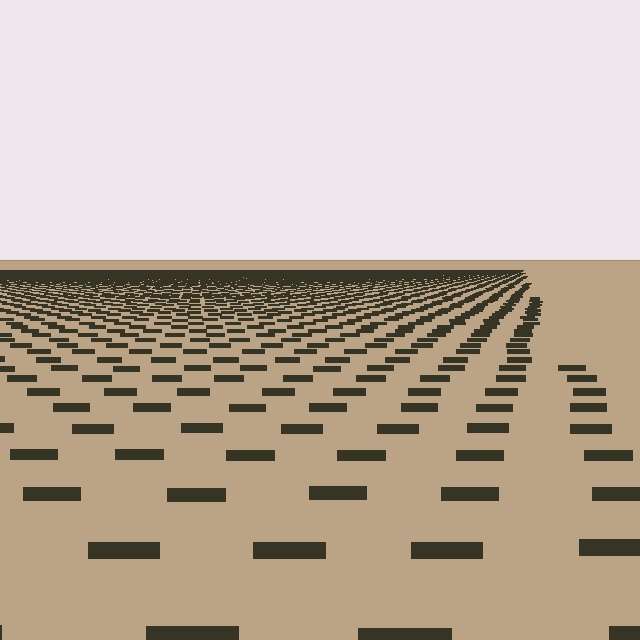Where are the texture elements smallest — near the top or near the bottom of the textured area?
Near the top.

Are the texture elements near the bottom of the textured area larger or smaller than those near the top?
Larger. Near the bottom, elements are closer to the viewer and appear at a bigger on-screen size.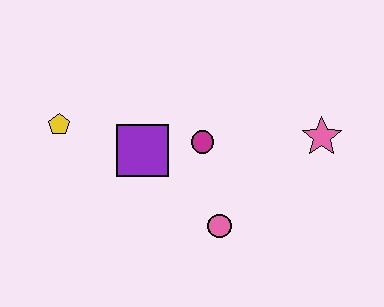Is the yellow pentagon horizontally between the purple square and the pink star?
No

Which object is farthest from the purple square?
The pink star is farthest from the purple square.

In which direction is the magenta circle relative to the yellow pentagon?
The magenta circle is to the right of the yellow pentagon.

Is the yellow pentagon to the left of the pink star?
Yes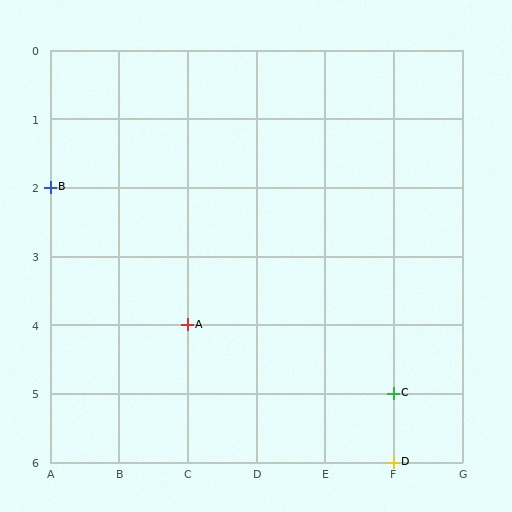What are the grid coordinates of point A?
Point A is at grid coordinates (C, 4).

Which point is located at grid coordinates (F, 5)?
Point C is at (F, 5).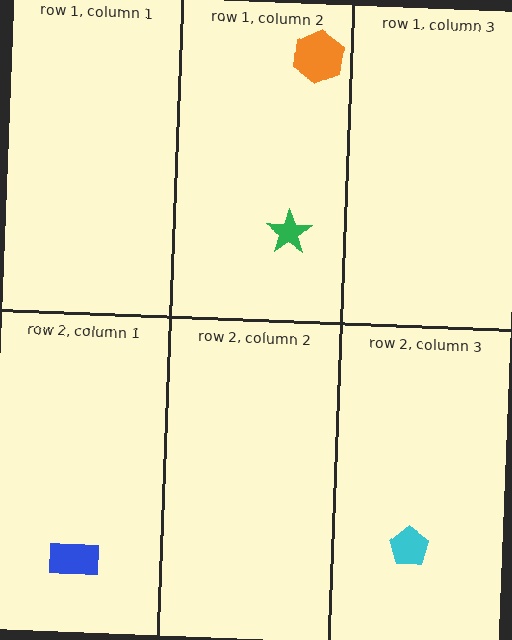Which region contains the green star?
The row 1, column 2 region.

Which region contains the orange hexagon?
The row 1, column 2 region.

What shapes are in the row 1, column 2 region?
The green star, the orange hexagon.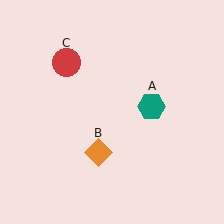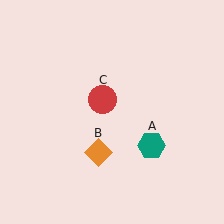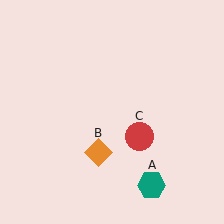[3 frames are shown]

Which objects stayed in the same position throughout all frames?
Orange diamond (object B) remained stationary.